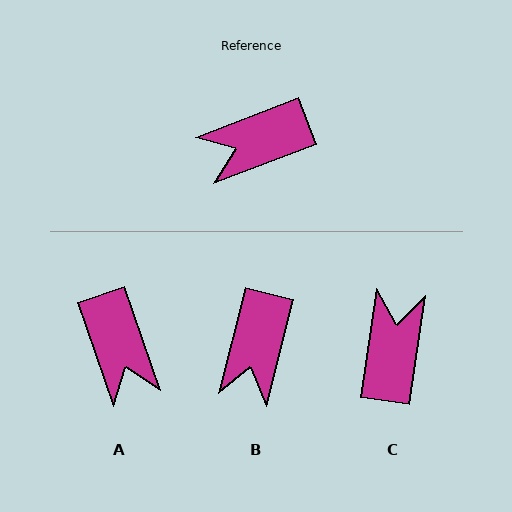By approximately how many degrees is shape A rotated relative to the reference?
Approximately 88 degrees counter-clockwise.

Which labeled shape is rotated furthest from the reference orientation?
C, about 119 degrees away.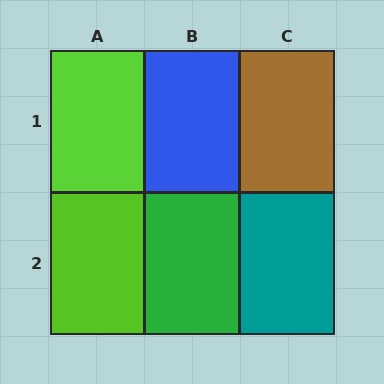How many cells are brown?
1 cell is brown.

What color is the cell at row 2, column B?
Green.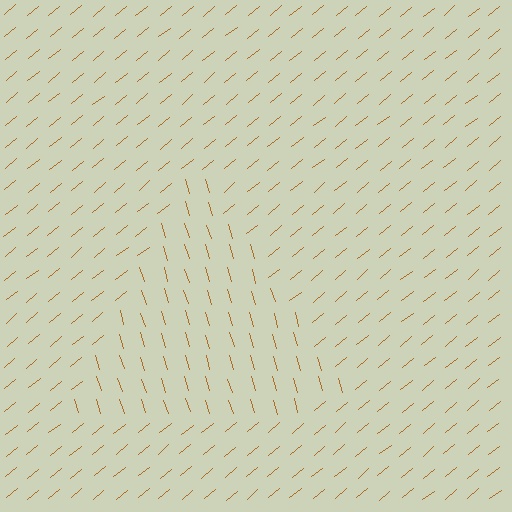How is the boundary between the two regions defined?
The boundary is defined purely by a change in line orientation (approximately 68 degrees difference). All lines are the same color and thickness.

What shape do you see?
I see a triangle.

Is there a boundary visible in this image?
Yes, there is a texture boundary formed by a change in line orientation.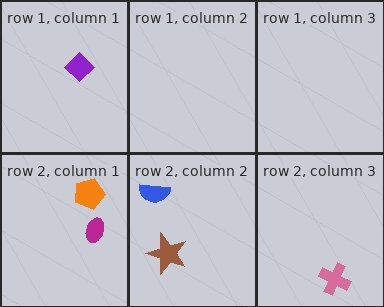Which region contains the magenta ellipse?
The row 2, column 1 region.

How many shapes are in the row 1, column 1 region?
1.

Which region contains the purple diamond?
The row 1, column 1 region.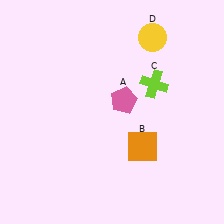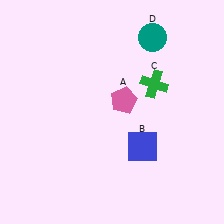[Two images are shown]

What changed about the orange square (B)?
In Image 1, B is orange. In Image 2, it changed to blue.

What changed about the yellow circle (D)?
In Image 1, D is yellow. In Image 2, it changed to teal.